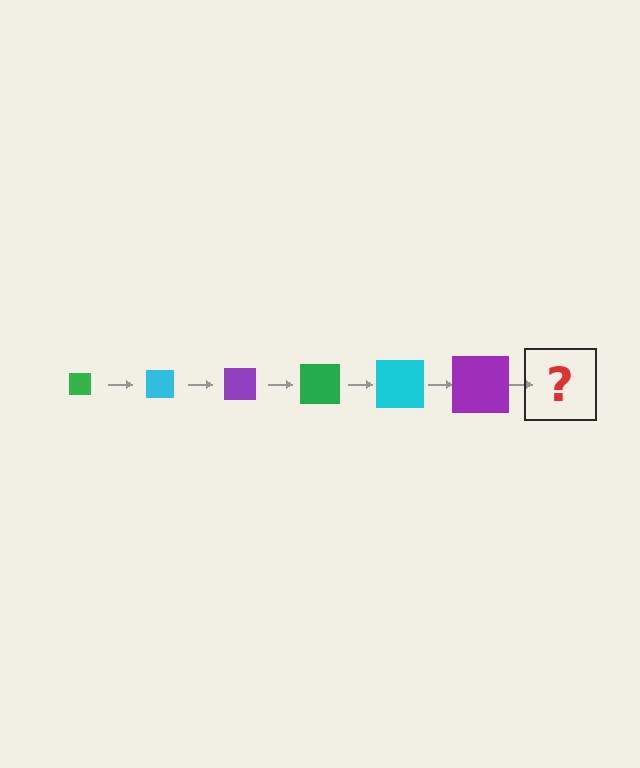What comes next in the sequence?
The next element should be a green square, larger than the previous one.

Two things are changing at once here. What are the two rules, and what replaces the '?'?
The two rules are that the square grows larger each step and the color cycles through green, cyan, and purple. The '?' should be a green square, larger than the previous one.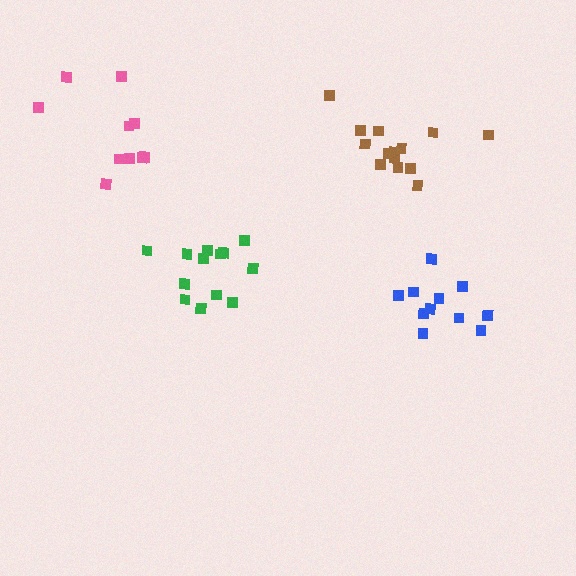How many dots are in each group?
Group 1: 13 dots, Group 2: 11 dots, Group 3: 14 dots, Group 4: 10 dots (48 total).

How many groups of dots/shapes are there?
There are 4 groups.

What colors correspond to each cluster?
The clusters are colored: green, blue, brown, pink.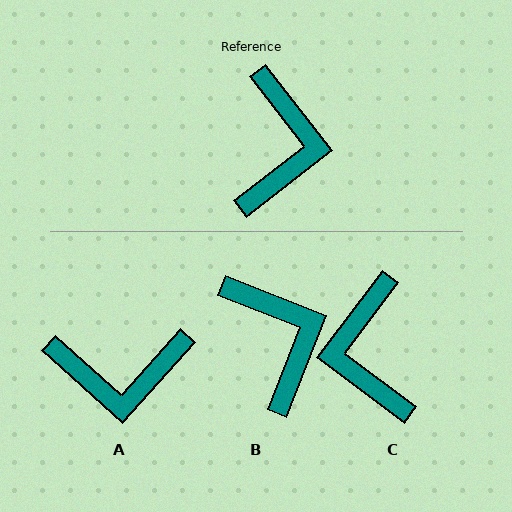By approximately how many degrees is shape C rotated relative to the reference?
Approximately 164 degrees clockwise.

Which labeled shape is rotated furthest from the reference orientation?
C, about 164 degrees away.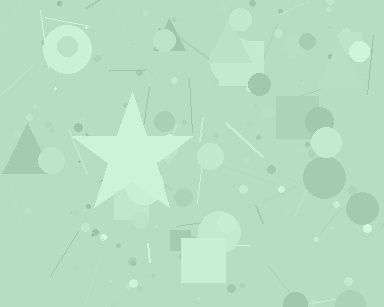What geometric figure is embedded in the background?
A star is embedded in the background.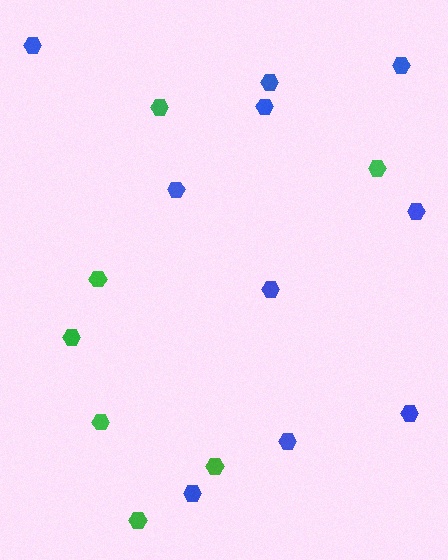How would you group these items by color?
There are 2 groups: one group of blue hexagons (10) and one group of green hexagons (7).